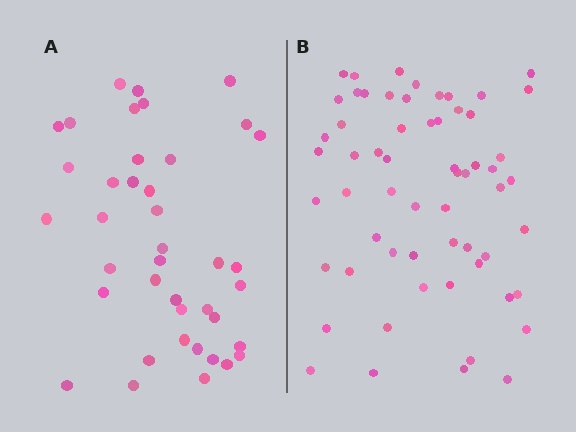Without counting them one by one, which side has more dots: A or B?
Region B (the right region) has more dots.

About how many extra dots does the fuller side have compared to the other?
Region B has approximately 20 more dots than region A.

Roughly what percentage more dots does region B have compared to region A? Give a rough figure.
About 50% more.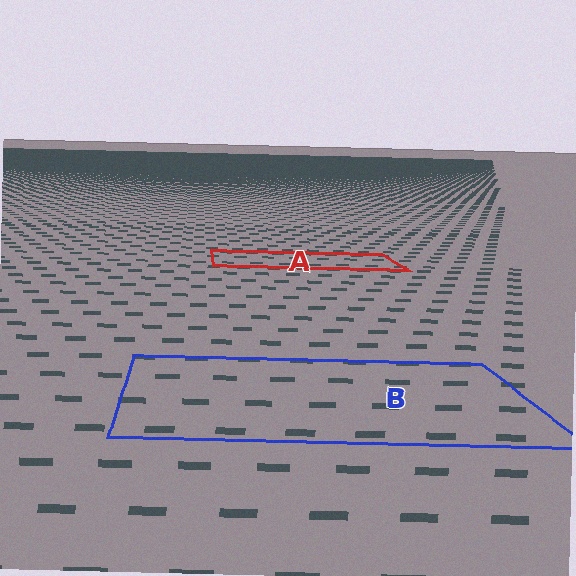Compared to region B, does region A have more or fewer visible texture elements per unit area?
Region A has more texture elements per unit area — they are packed more densely because it is farther away.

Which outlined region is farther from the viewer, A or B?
Region A is farther from the viewer — the texture elements inside it appear smaller and more densely packed.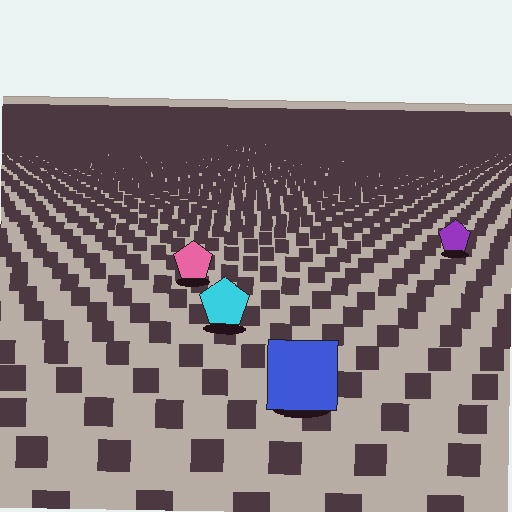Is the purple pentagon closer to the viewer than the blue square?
No. The blue square is closer — you can tell from the texture gradient: the ground texture is coarser near it.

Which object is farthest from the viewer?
The purple pentagon is farthest from the viewer. It appears smaller and the ground texture around it is denser.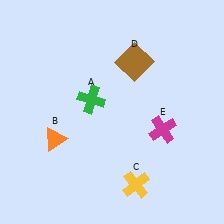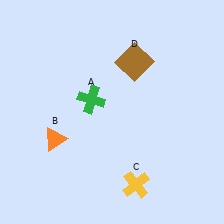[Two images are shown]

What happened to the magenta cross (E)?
The magenta cross (E) was removed in Image 2. It was in the bottom-right area of Image 1.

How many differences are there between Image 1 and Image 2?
There is 1 difference between the two images.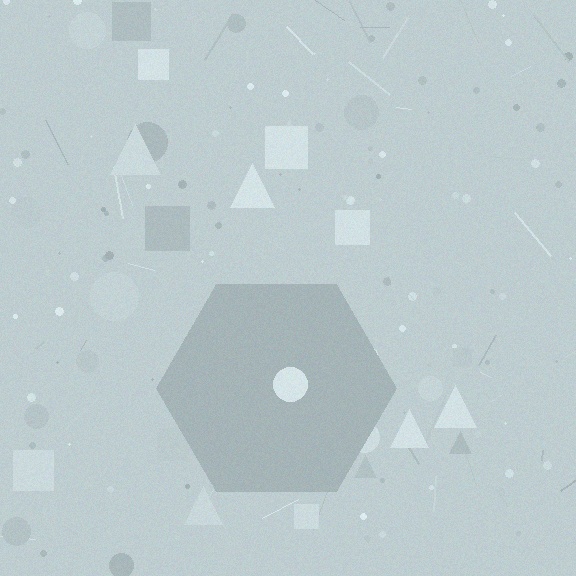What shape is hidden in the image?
A hexagon is hidden in the image.